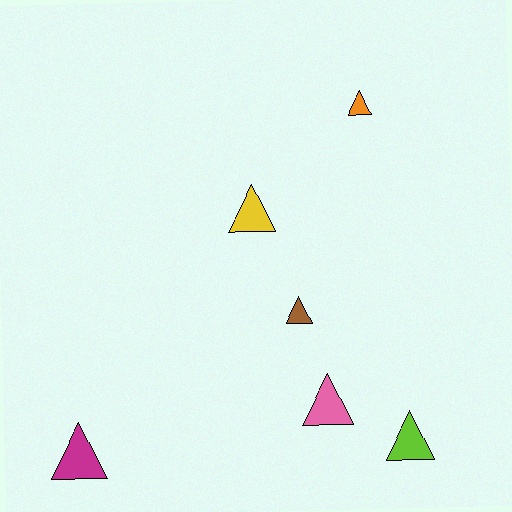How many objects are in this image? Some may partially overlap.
There are 6 objects.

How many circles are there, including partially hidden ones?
There are no circles.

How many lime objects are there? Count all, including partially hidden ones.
There is 1 lime object.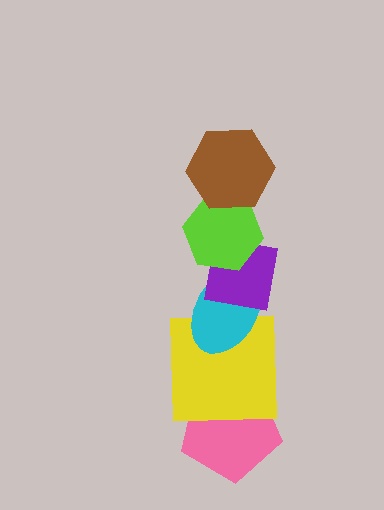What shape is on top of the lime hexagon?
The brown hexagon is on top of the lime hexagon.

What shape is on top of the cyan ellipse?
The purple square is on top of the cyan ellipse.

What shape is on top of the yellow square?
The cyan ellipse is on top of the yellow square.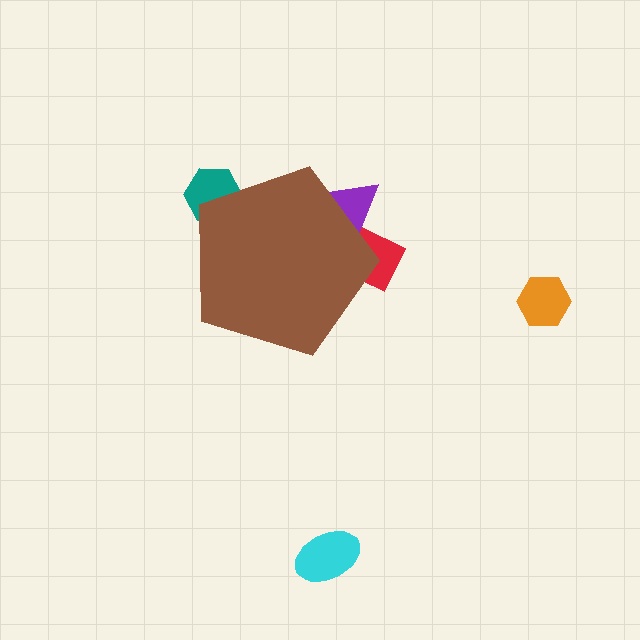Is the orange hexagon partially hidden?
No, the orange hexagon is fully visible.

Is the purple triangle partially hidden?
Yes, the purple triangle is partially hidden behind the brown pentagon.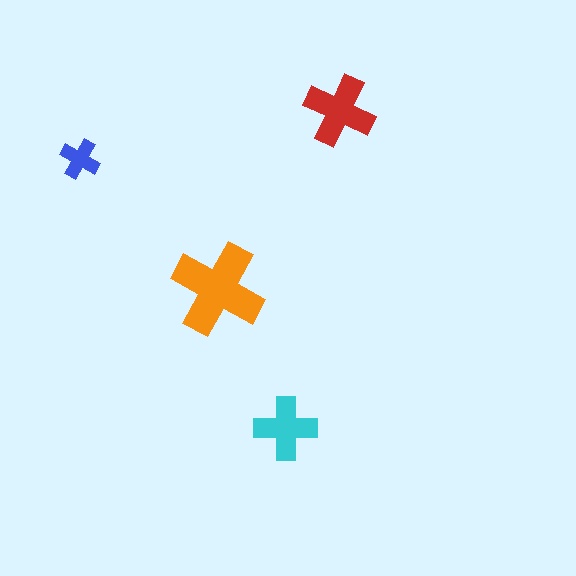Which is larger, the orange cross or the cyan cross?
The orange one.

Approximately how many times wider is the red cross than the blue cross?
About 2 times wider.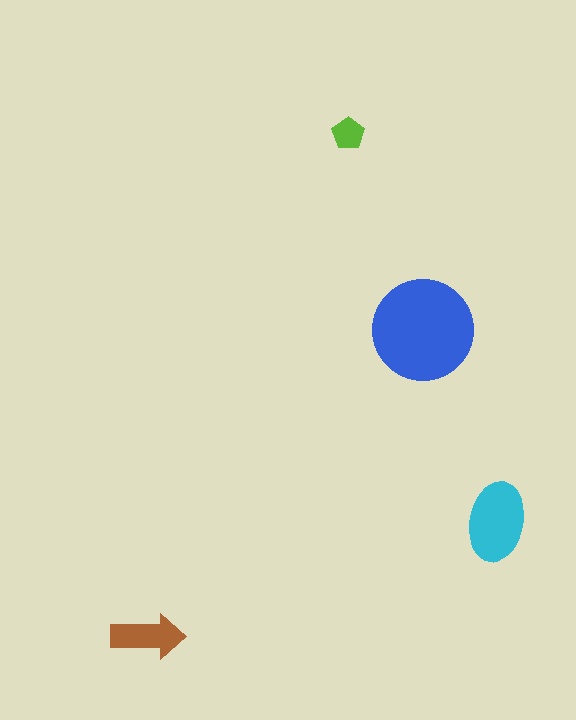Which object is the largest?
The blue circle.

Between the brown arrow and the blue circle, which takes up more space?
The blue circle.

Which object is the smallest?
The lime pentagon.